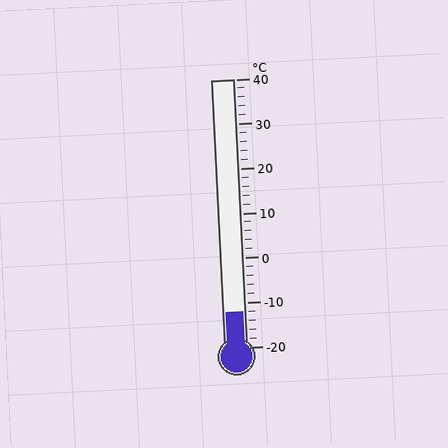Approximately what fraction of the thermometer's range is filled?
The thermometer is filled to approximately 15% of its range.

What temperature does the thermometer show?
The thermometer shows approximately -12°C.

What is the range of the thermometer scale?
The thermometer scale ranges from -20°C to 40°C.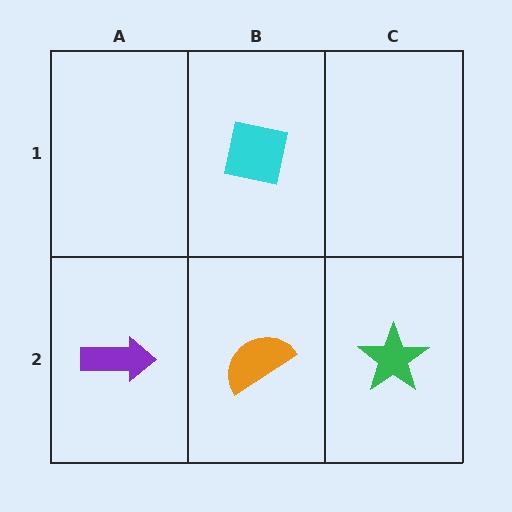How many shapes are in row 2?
3 shapes.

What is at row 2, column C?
A green star.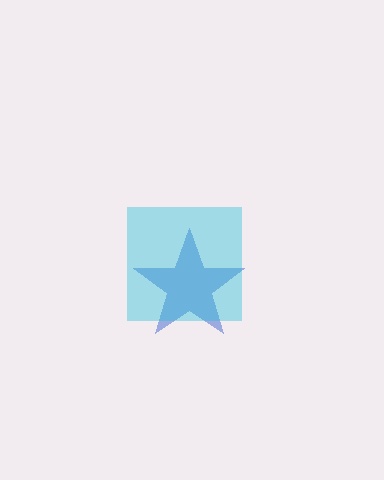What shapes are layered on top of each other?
The layered shapes are: a blue star, a cyan square.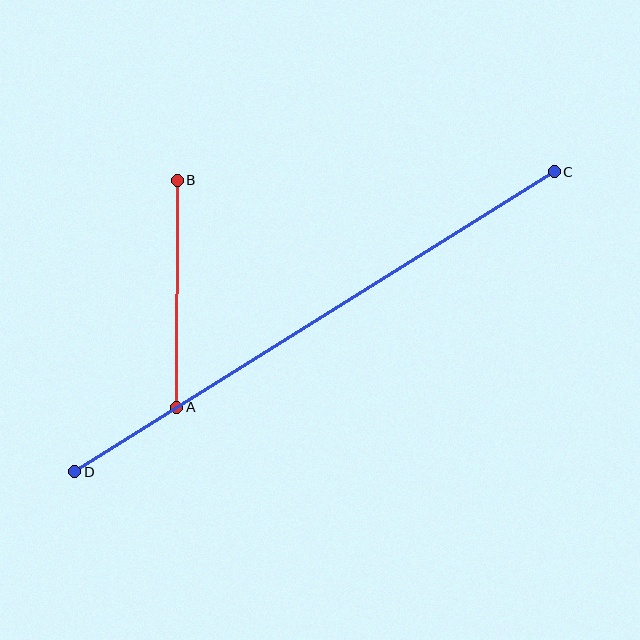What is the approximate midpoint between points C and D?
The midpoint is at approximately (314, 322) pixels.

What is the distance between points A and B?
The distance is approximately 227 pixels.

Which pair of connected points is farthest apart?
Points C and D are farthest apart.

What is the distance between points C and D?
The distance is approximately 566 pixels.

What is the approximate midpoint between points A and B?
The midpoint is at approximately (177, 294) pixels.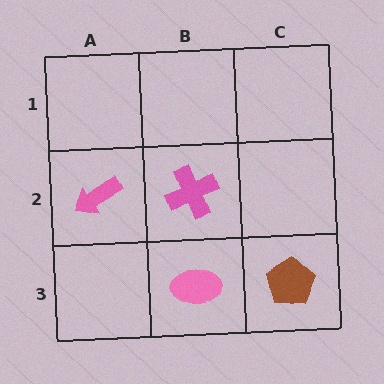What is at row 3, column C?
A brown pentagon.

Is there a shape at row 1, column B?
No, that cell is empty.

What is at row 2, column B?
A pink cross.